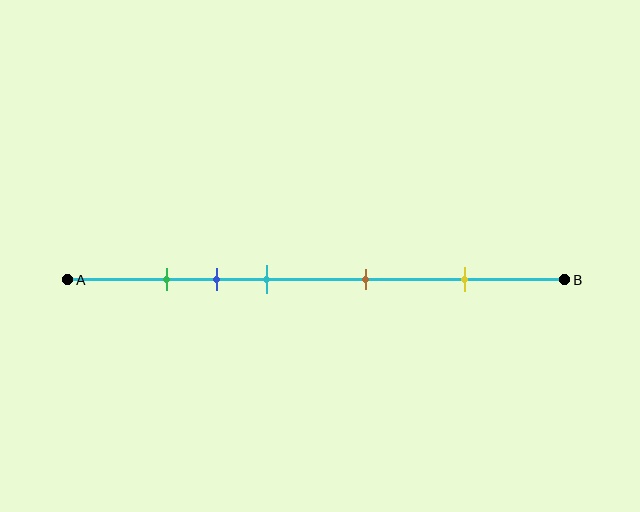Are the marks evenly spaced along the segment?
No, the marks are not evenly spaced.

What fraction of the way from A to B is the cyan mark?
The cyan mark is approximately 40% (0.4) of the way from A to B.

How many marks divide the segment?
There are 5 marks dividing the segment.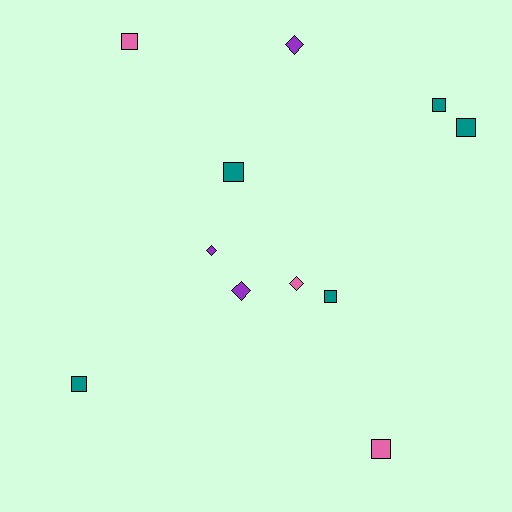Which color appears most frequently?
Teal, with 5 objects.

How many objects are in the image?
There are 11 objects.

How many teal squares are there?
There are 5 teal squares.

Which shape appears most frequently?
Square, with 7 objects.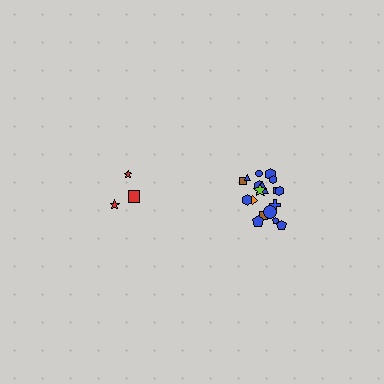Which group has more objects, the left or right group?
The right group.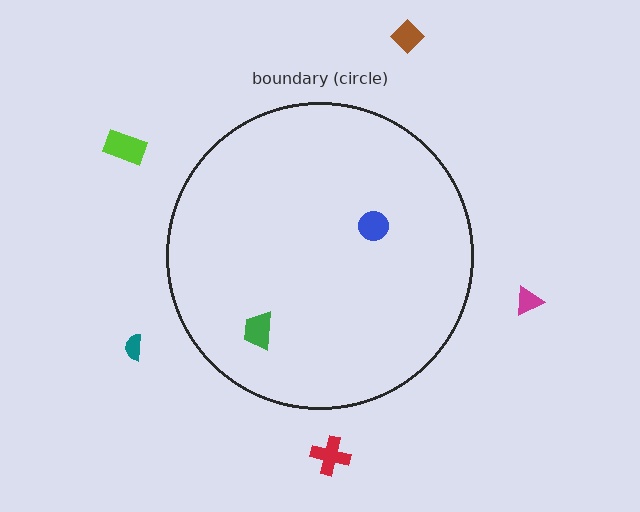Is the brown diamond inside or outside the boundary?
Outside.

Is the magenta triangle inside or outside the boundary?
Outside.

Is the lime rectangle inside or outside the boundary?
Outside.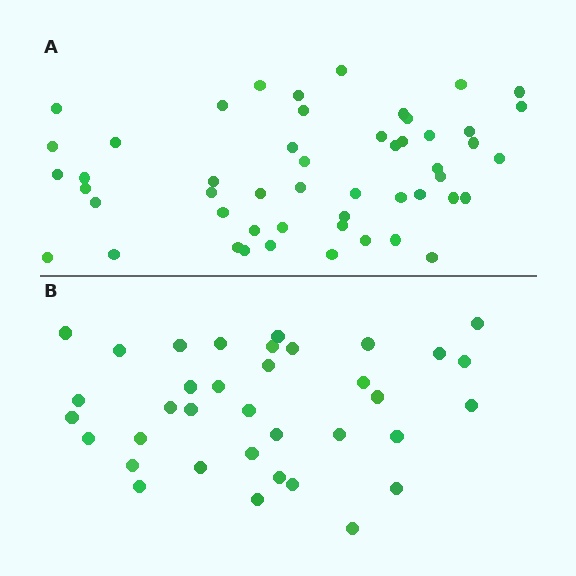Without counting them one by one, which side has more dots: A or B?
Region A (the top region) has more dots.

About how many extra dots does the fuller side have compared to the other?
Region A has approximately 15 more dots than region B.